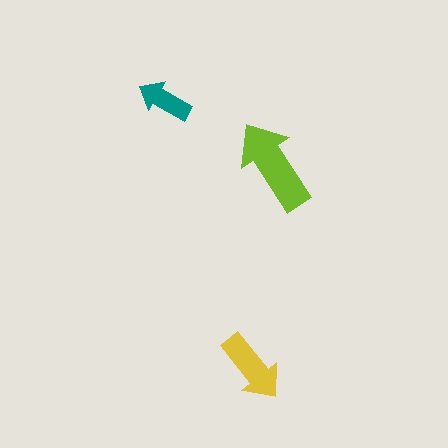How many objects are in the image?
There are 3 objects in the image.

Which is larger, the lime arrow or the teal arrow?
The lime one.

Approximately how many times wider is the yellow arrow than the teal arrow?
About 1.5 times wider.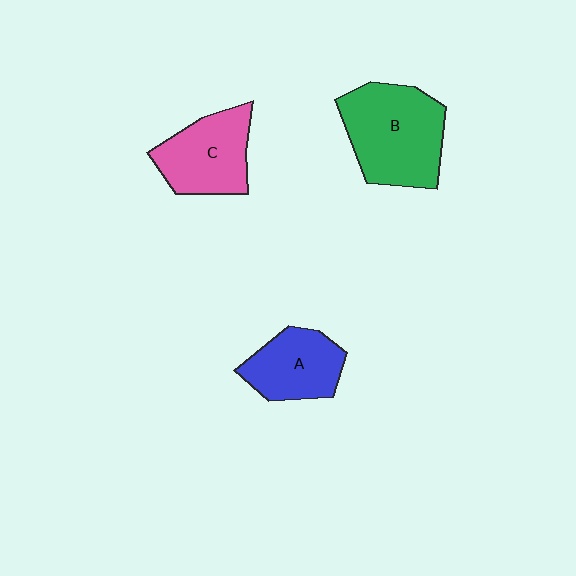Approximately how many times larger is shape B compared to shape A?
Approximately 1.6 times.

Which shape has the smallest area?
Shape A (blue).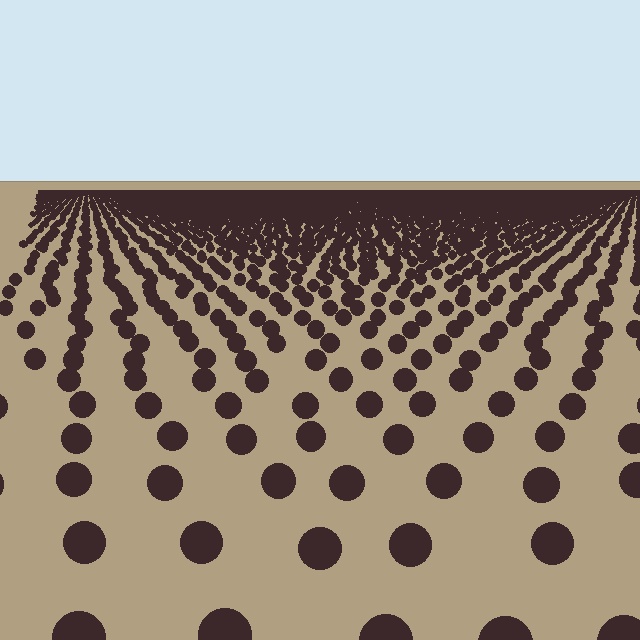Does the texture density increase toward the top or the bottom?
Density increases toward the top.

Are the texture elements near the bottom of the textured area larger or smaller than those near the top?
Larger. Near the bottom, elements are closer to the viewer and appear at a bigger on-screen size.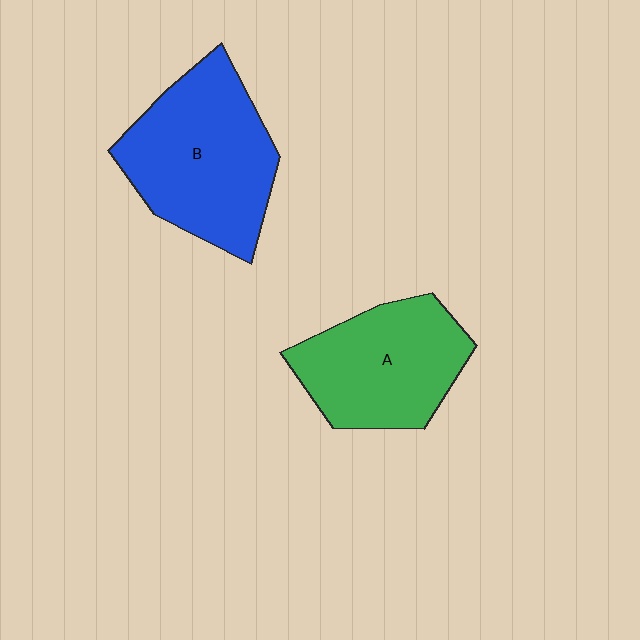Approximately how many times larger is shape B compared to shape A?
Approximately 1.2 times.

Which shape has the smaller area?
Shape A (green).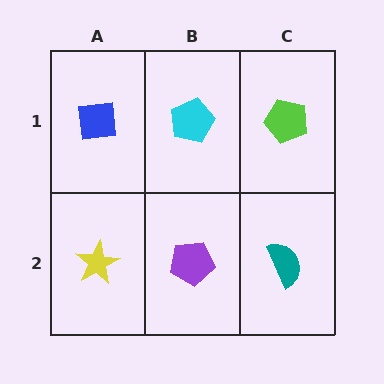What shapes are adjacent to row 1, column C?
A teal semicircle (row 2, column C), a cyan pentagon (row 1, column B).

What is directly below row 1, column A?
A yellow star.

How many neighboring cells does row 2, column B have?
3.